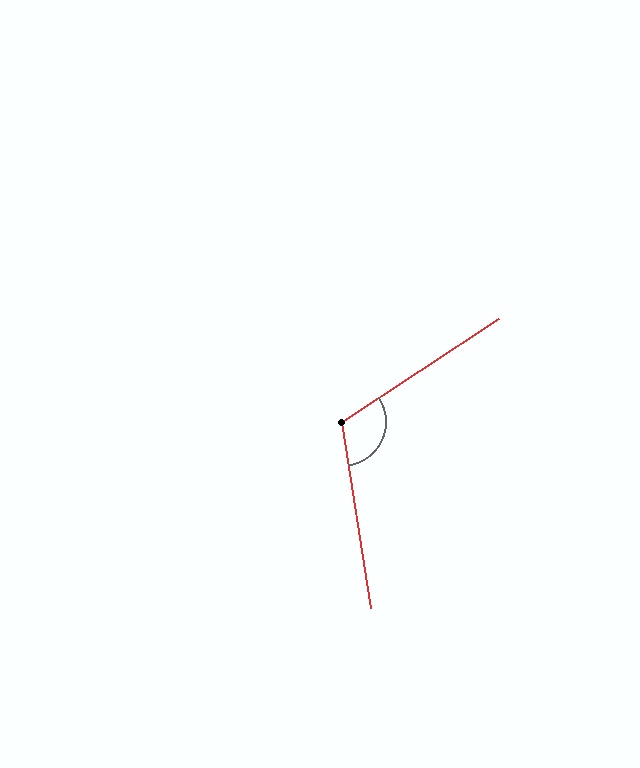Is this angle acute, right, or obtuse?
It is obtuse.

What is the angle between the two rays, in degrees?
Approximately 114 degrees.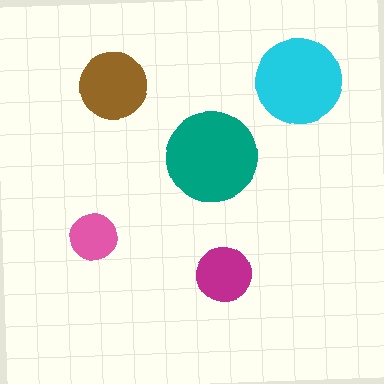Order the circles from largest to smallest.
the teal one, the cyan one, the brown one, the magenta one, the pink one.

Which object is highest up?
The brown circle is topmost.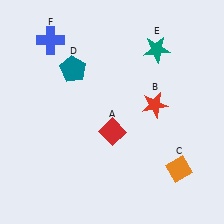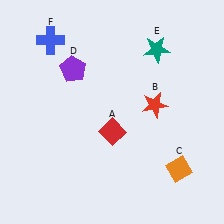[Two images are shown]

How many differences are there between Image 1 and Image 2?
There is 1 difference between the two images.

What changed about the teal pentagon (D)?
In Image 1, D is teal. In Image 2, it changed to purple.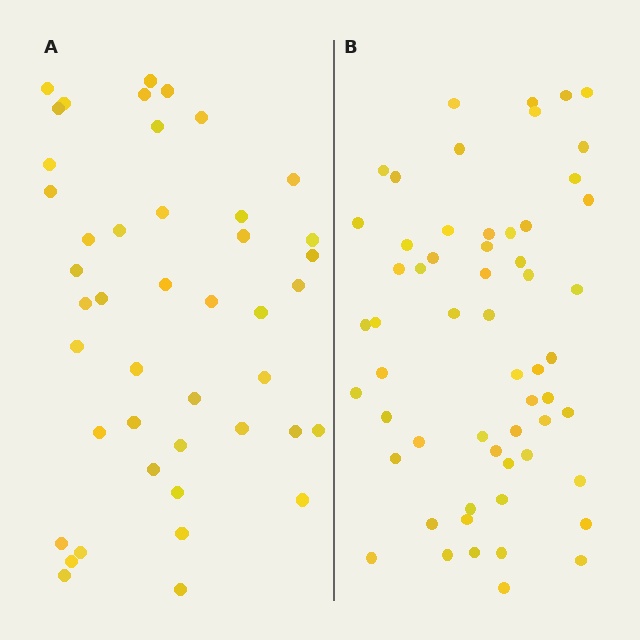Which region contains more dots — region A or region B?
Region B (the right region) has more dots.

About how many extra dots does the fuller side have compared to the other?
Region B has approximately 15 more dots than region A.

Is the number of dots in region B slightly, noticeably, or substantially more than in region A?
Region B has noticeably more, but not dramatically so. The ratio is roughly 1.3 to 1.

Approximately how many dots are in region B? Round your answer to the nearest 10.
About 60 dots. (The exact count is 58, which rounds to 60.)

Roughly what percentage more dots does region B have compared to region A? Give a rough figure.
About 30% more.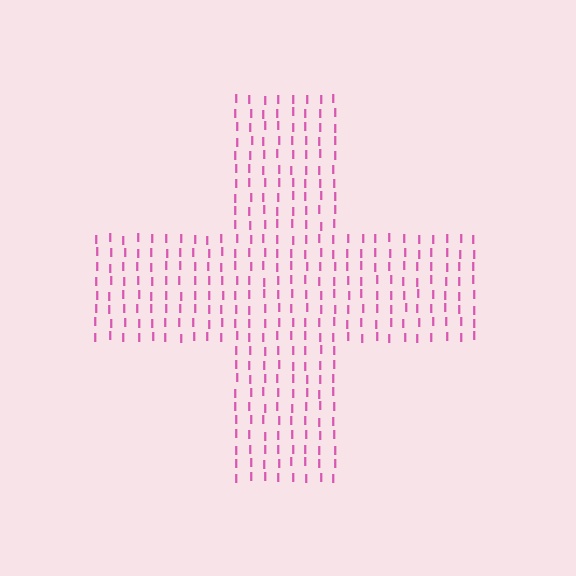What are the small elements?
The small elements are letter I's.